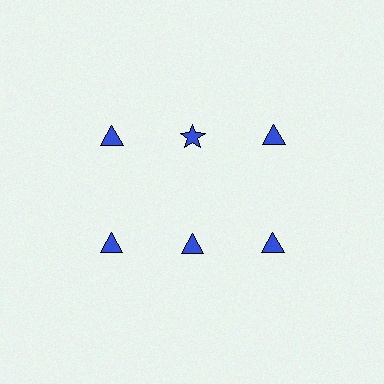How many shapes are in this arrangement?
There are 6 shapes arranged in a grid pattern.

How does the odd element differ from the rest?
It has a different shape: star instead of triangle.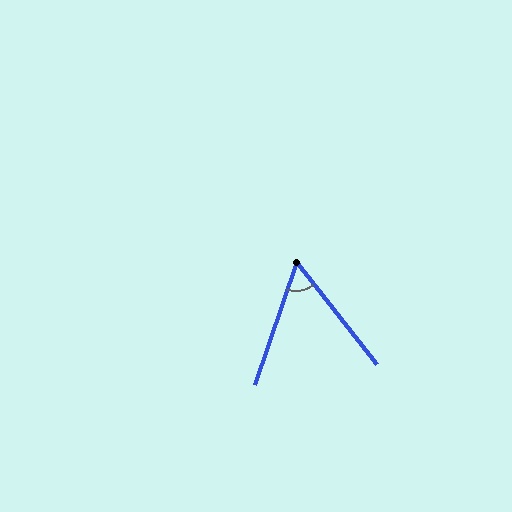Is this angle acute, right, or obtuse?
It is acute.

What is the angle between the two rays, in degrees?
Approximately 57 degrees.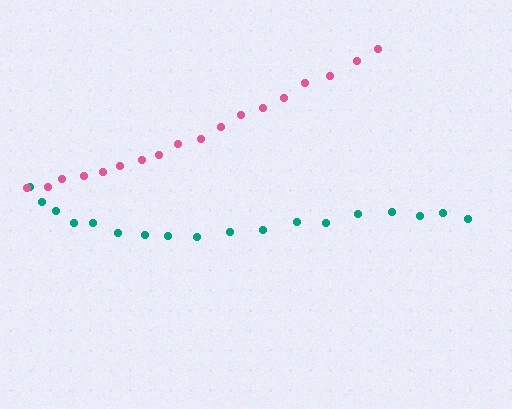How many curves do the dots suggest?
There are 2 distinct paths.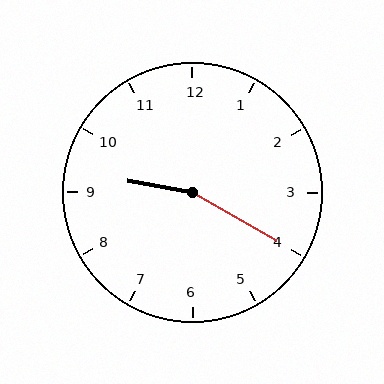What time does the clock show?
9:20.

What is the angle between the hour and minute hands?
Approximately 160 degrees.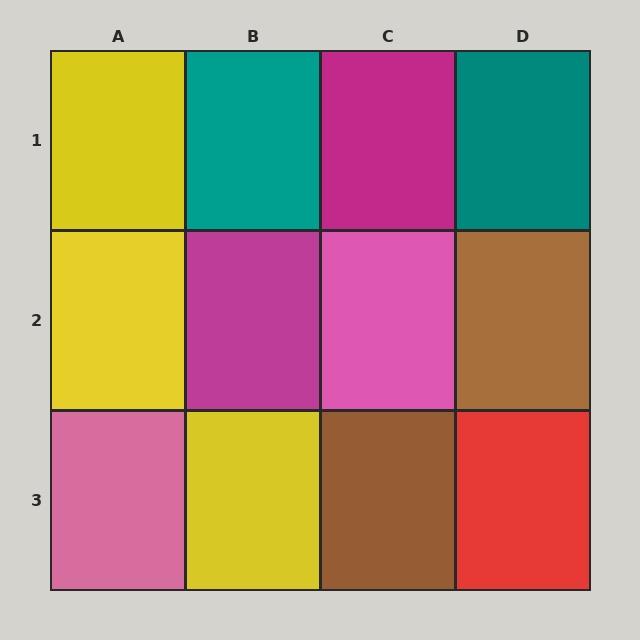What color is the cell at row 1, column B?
Teal.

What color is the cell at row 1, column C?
Magenta.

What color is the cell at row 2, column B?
Magenta.